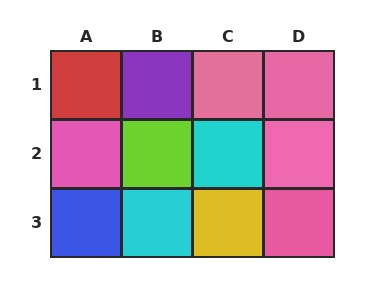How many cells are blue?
1 cell is blue.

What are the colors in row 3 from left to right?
Blue, cyan, yellow, pink.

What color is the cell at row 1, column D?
Pink.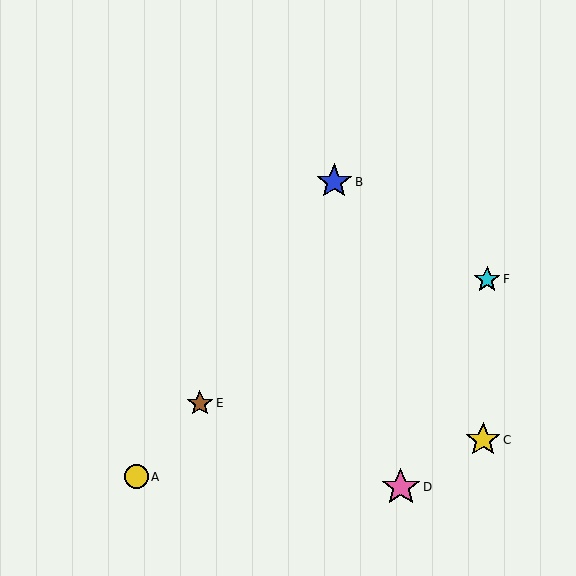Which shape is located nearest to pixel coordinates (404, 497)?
The pink star (labeled D) at (401, 487) is nearest to that location.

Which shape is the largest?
The pink star (labeled D) is the largest.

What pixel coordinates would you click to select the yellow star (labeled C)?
Click at (483, 440) to select the yellow star C.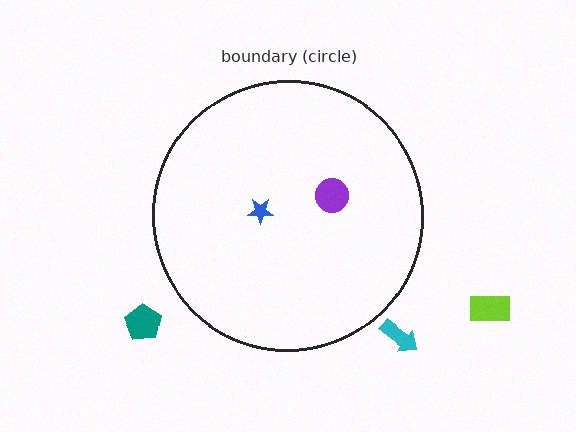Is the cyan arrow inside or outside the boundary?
Outside.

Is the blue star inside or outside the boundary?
Inside.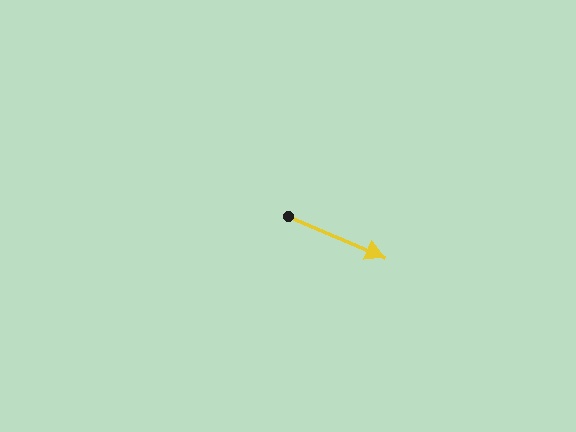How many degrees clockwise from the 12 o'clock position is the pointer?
Approximately 113 degrees.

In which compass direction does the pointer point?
Southeast.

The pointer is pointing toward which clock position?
Roughly 4 o'clock.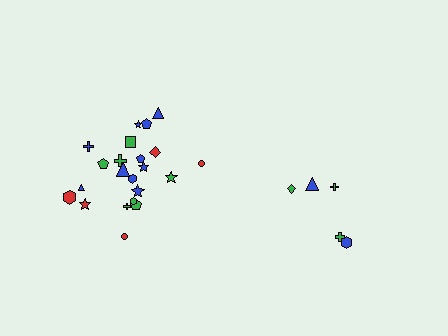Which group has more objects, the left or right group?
The left group.